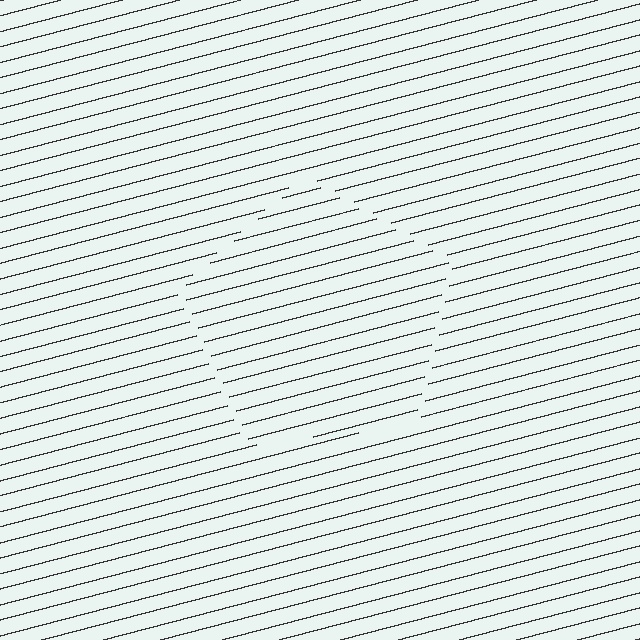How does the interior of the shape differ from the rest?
The interior of the shape contains the same grating, shifted by half a period — the contour is defined by the phase discontinuity where line-ends from the inner and outer gratings abut.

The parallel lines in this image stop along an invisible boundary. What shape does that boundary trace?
An illusory pentagon. The interior of the shape contains the same grating, shifted by half a period — the contour is defined by the phase discontinuity where line-ends from the inner and outer gratings abut.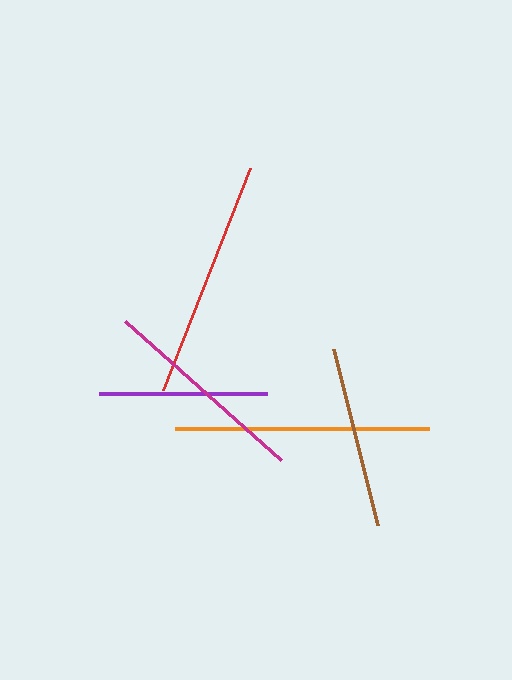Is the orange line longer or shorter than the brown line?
The orange line is longer than the brown line.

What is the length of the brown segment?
The brown segment is approximately 182 pixels long.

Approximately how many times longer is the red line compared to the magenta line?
The red line is approximately 1.1 times the length of the magenta line.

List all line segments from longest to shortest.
From longest to shortest: orange, red, magenta, brown, purple.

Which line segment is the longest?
The orange line is the longest at approximately 254 pixels.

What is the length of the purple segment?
The purple segment is approximately 168 pixels long.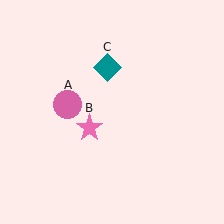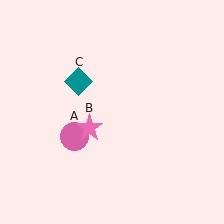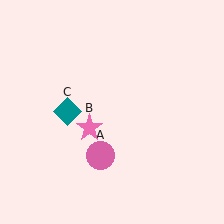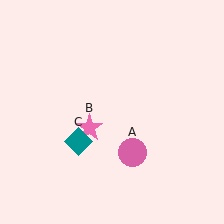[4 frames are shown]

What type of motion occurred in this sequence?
The pink circle (object A), teal diamond (object C) rotated counterclockwise around the center of the scene.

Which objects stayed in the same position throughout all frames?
Pink star (object B) remained stationary.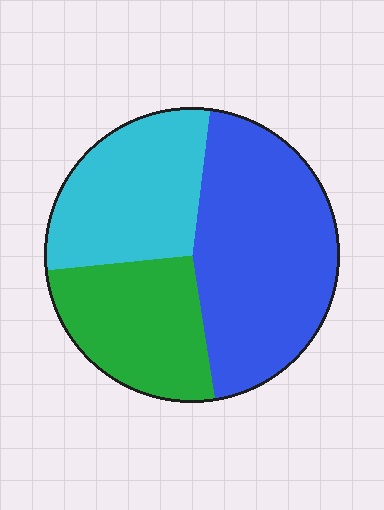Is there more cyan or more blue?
Blue.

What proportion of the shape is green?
Green covers 26% of the shape.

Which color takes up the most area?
Blue, at roughly 45%.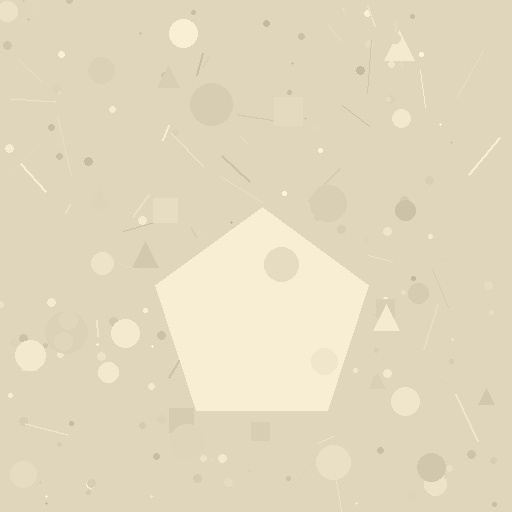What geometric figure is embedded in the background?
A pentagon is embedded in the background.